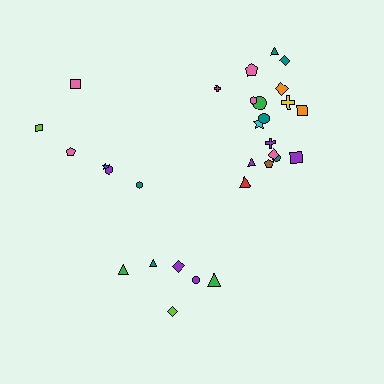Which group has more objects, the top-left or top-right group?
The top-right group.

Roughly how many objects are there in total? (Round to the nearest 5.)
Roughly 30 objects in total.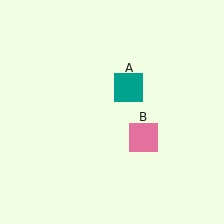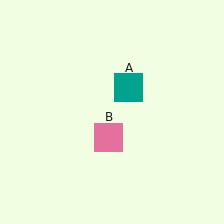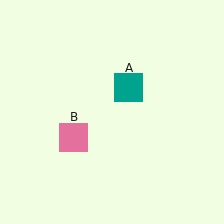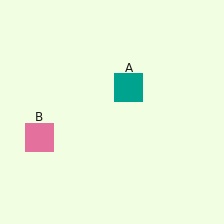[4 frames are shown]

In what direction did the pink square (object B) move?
The pink square (object B) moved left.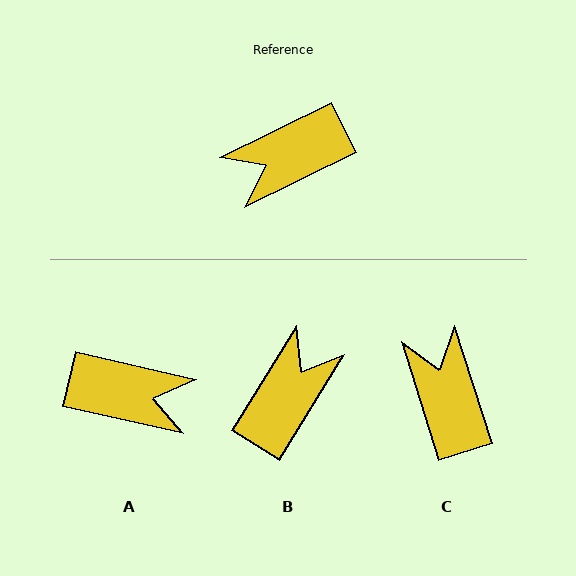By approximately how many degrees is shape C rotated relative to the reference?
Approximately 99 degrees clockwise.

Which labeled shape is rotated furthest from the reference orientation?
B, about 148 degrees away.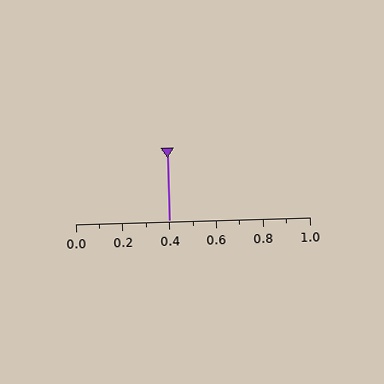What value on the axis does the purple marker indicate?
The marker indicates approximately 0.4.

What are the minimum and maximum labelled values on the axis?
The axis runs from 0.0 to 1.0.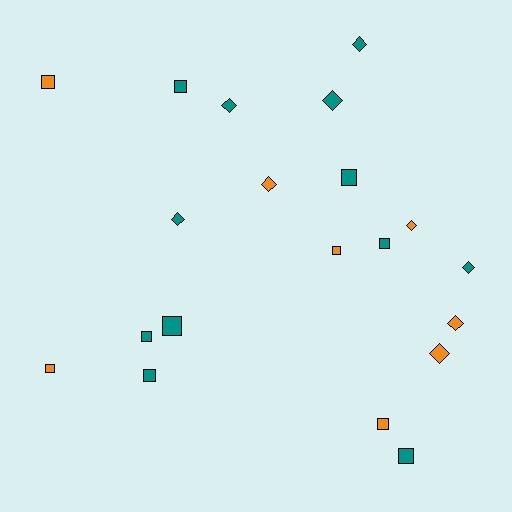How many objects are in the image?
There are 20 objects.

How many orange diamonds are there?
There are 4 orange diamonds.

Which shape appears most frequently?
Square, with 11 objects.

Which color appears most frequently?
Teal, with 12 objects.